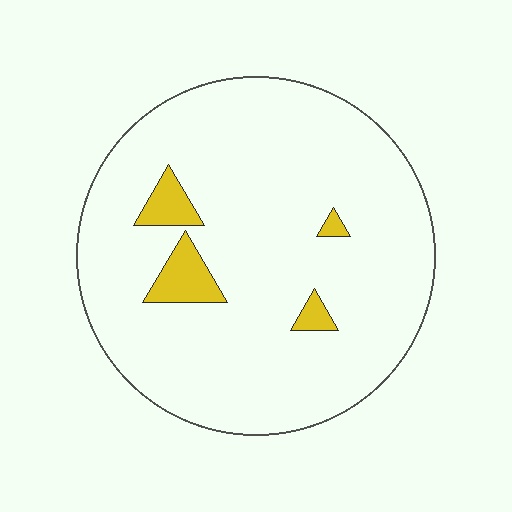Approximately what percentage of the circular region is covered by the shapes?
Approximately 5%.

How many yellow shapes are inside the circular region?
4.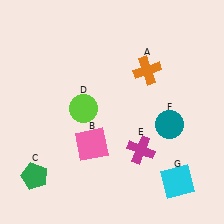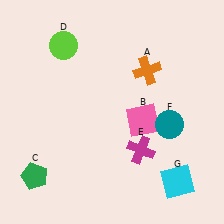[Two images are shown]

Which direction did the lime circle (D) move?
The lime circle (D) moved up.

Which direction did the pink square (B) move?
The pink square (B) moved right.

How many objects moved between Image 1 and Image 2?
2 objects moved between the two images.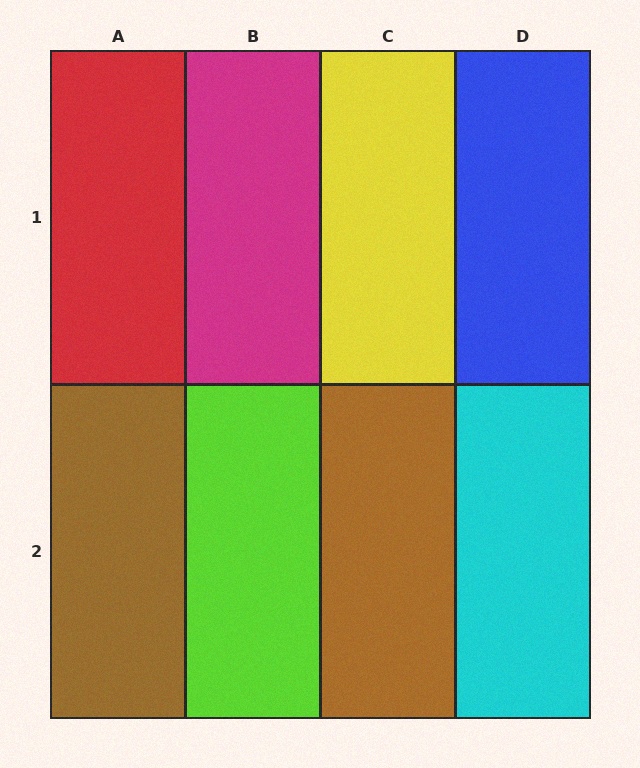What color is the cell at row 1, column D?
Blue.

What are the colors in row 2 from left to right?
Brown, lime, brown, cyan.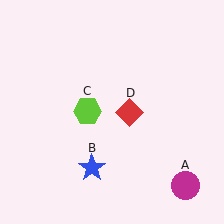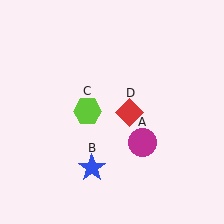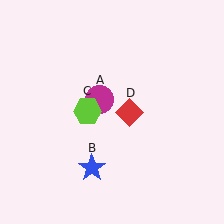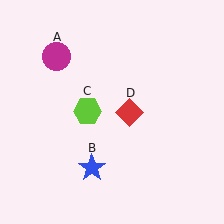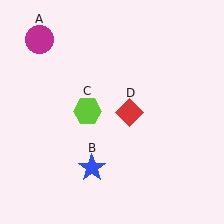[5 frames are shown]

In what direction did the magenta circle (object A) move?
The magenta circle (object A) moved up and to the left.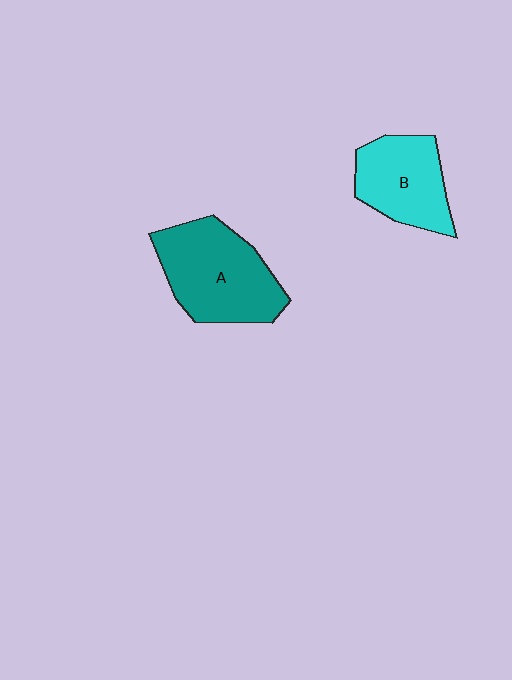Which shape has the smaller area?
Shape B (cyan).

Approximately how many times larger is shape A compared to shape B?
Approximately 1.3 times.